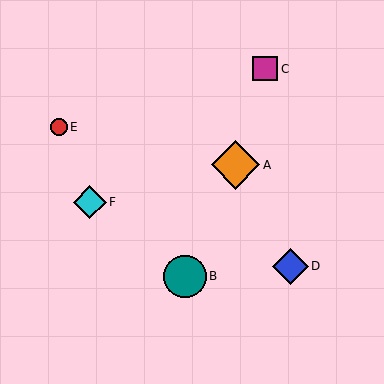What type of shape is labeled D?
Shape D is a blue diamond.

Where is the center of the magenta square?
The center of the magenta square is at (265, 69).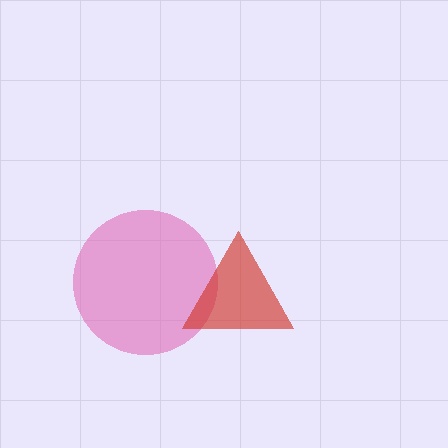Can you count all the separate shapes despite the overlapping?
Yes, there are 2 separate shapes.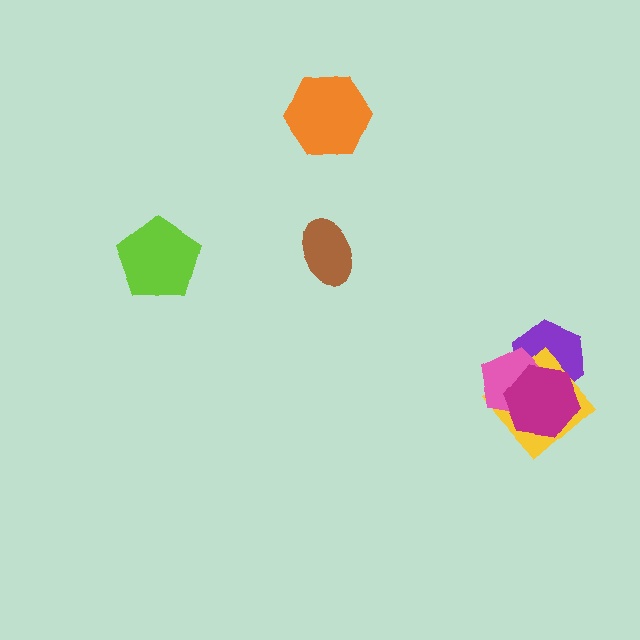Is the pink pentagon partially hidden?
Yes, it is partially covered by another shape.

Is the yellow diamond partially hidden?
Yes, it is partially covered by another shape.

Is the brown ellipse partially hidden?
No, no other shape covers it.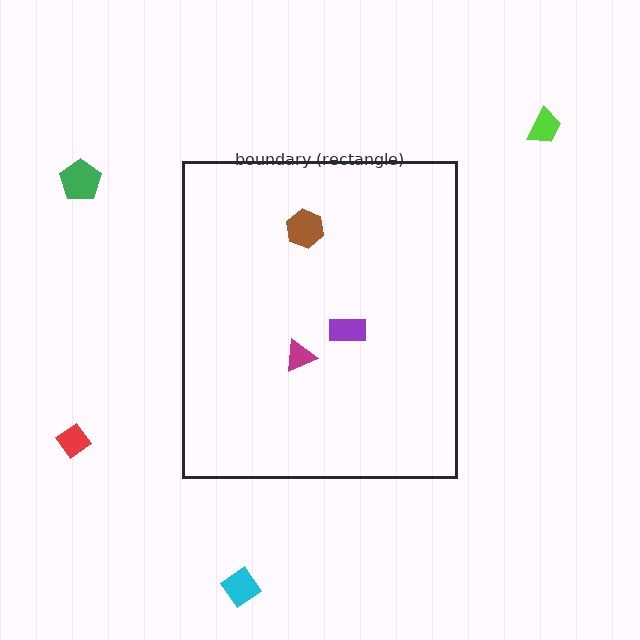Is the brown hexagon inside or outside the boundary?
Inside.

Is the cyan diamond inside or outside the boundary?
Outside.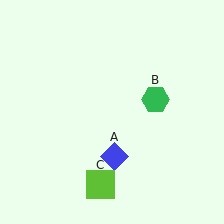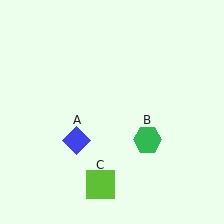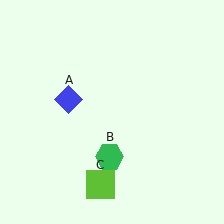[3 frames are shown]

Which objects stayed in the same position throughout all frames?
Lime square (object C) remained stationary.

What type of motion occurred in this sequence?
The blue diamond (object A), green hexagon (object B) rotated clockwise around the center of the scene.